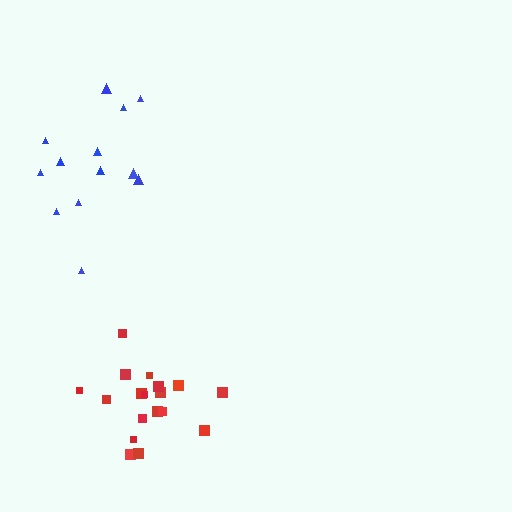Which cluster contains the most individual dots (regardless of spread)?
Red (18).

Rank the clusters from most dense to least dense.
red, blue.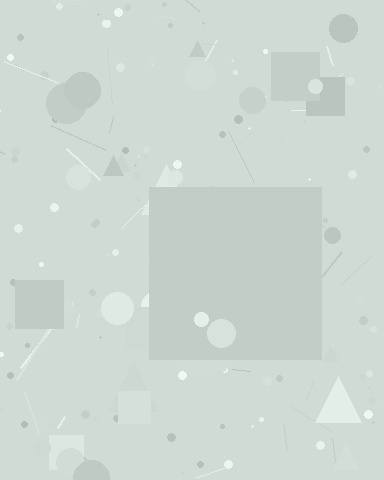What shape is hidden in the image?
A square is hidden in the image.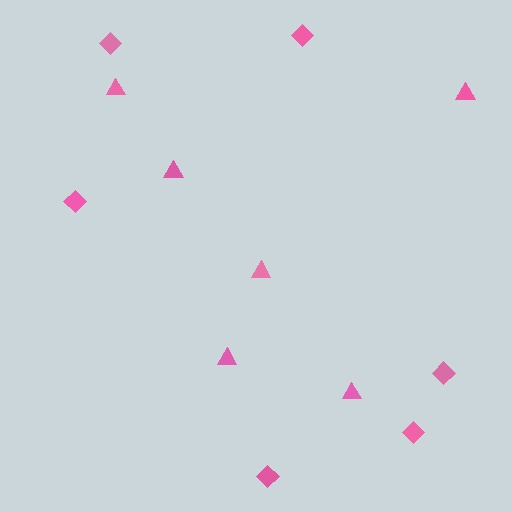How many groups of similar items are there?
There are 2 groups: one group of triangles (6) and one group of diamonds (6).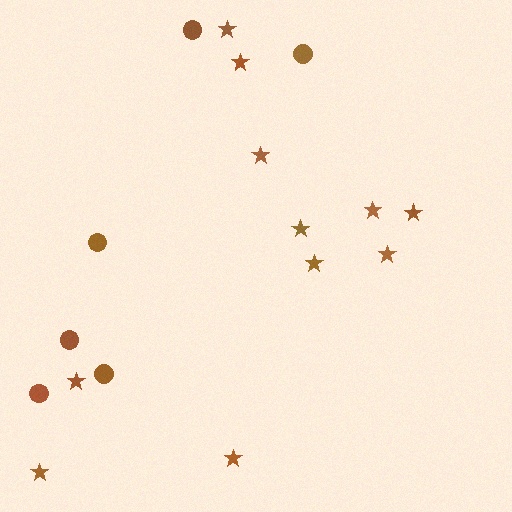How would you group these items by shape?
There are 2 groups: one group of circles (6) and one group of stars (11).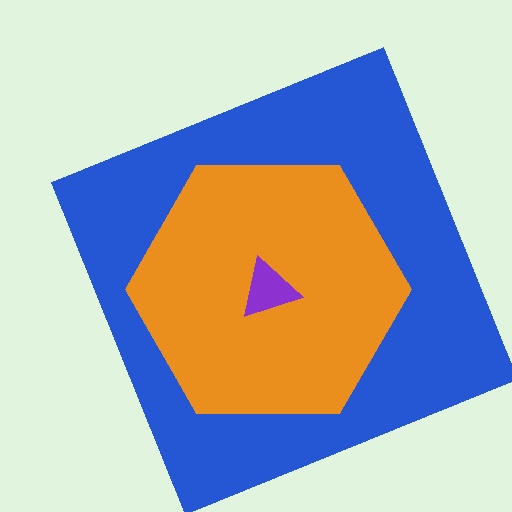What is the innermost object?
The purple triangle.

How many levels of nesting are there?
3.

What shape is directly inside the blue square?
The orange hexagon.